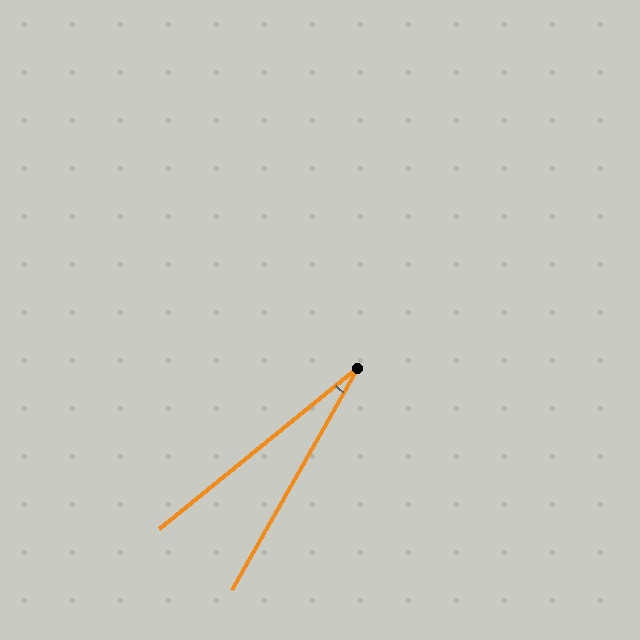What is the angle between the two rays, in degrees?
Approximately 21 degrees.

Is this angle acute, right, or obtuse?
It is acute.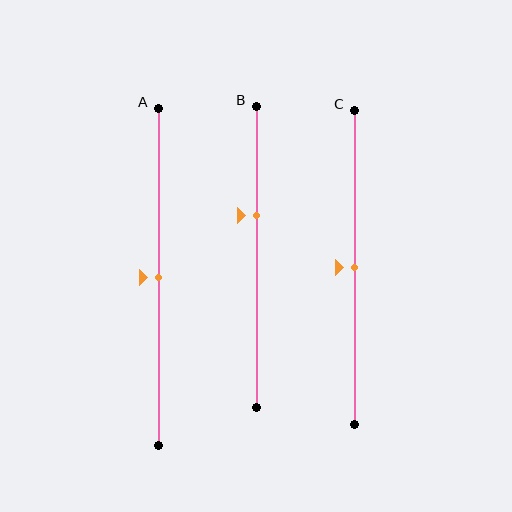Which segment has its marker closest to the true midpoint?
Segment A has its marker closest to the true midpoint.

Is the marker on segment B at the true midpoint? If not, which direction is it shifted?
No, the marker on segment B is shifted upward by about 14% of the segment length.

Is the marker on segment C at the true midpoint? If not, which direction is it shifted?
Yes, the marker on segment C is at the true midpoint.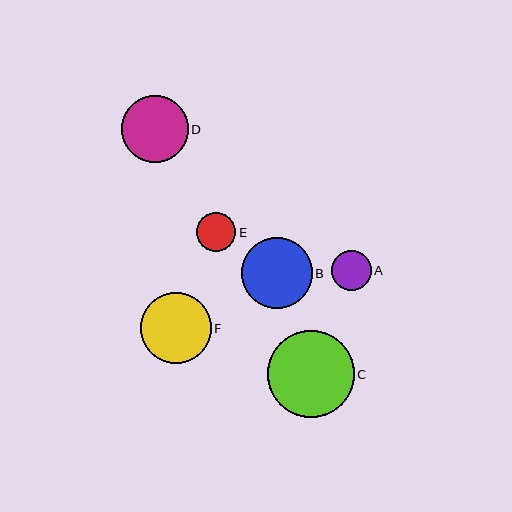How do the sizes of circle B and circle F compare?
Circle B and circle F are approximately the same size.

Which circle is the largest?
Circle C is the largest with a size of approximately 87 pixels.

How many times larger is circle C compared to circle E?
Circle C is approximately 2.2 times the size of circle E.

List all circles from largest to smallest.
From largest to smallest: C, B, F, D, A, E.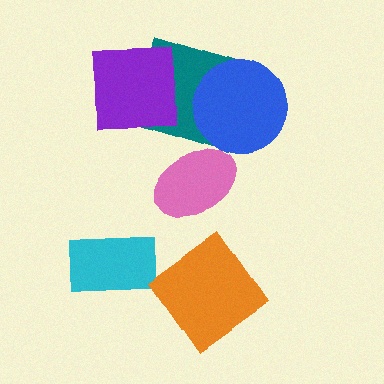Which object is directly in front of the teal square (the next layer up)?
The purple square is directly in front of the teal square.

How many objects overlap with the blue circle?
1 object overlaps with the blue circle.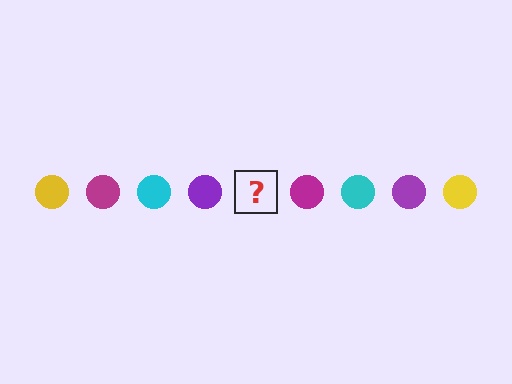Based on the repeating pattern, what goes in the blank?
The blank should be a yellow circle.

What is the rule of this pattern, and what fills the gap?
The rule is that the pattern cycles through yellow, magenta, cyan, purple circles. The gap should be filled with a yellow circle.